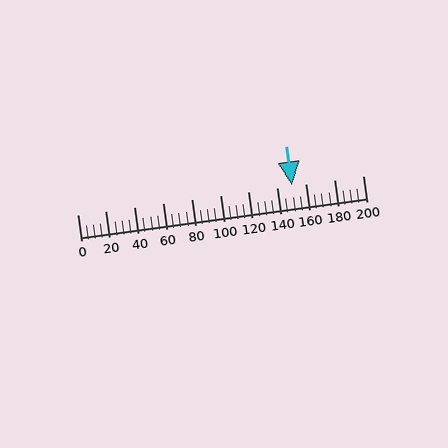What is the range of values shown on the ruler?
The ruler shows values from 0 to 200.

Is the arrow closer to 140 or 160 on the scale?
The arrow is closer to 160.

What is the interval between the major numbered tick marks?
The major tick marks are spaced 20 units apart.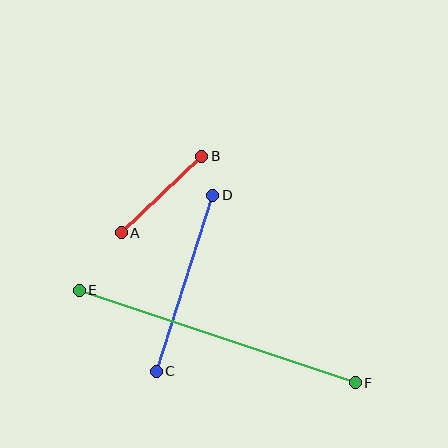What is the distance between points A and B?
The distance is approximately 111 pixels.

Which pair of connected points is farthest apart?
Points E and F are farthest apart.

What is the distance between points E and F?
The distance is approximately 291 pixels.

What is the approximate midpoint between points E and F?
The midpoint is at approximately (217, 337) pixels.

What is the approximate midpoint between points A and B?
The midpoint is at approximately (162, 194) pixels.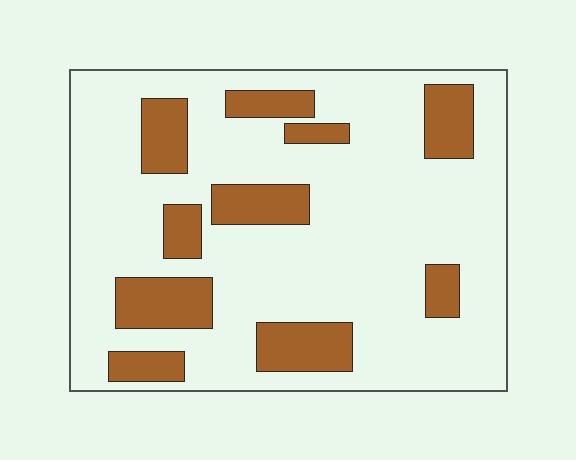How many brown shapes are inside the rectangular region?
10.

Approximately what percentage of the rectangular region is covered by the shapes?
Approximately 20%.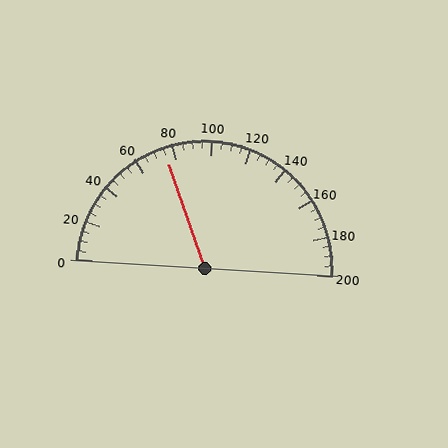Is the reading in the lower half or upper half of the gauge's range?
The reading is in the lower half of the range (0 to 200).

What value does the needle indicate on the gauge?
The needle indicates approximately 75.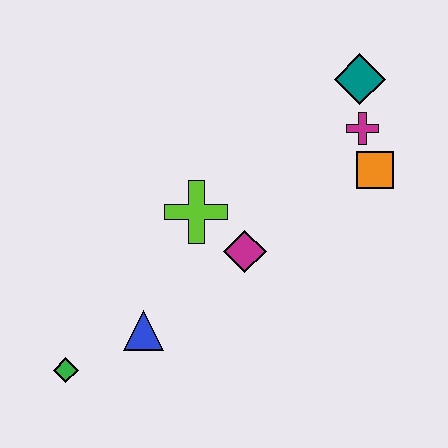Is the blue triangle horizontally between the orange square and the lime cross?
No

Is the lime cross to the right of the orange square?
No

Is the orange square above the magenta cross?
No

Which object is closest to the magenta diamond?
The lime cross is closest to the magenta diamond.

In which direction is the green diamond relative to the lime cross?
The green diamond is below the lime cross.